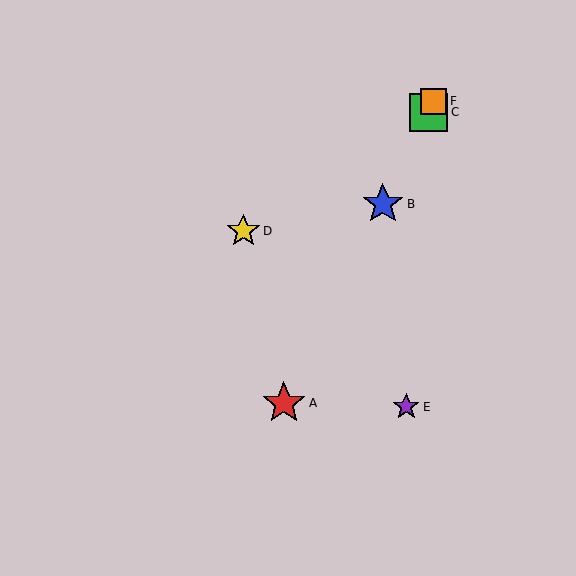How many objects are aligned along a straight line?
4 objects (A, B, C, F) are aligned along a straight line.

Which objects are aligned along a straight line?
Objects A, B, C, F are aligned along a straight line.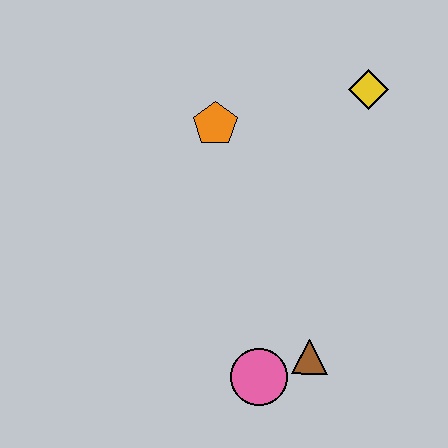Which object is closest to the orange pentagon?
The yellow diamond is closest to the orange pentagon.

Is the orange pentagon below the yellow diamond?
Yes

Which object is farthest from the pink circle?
The yellow diamond is farthest from the pink circle.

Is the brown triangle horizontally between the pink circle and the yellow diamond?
Yes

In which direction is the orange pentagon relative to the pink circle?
The orange pentagon is above the pink circle.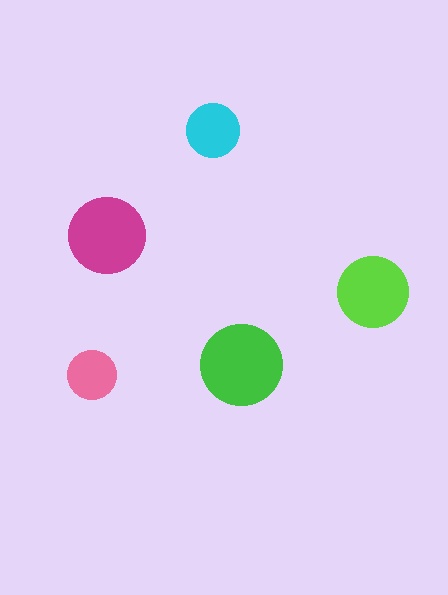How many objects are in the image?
There are 5 objects in the image.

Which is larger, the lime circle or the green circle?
The green one.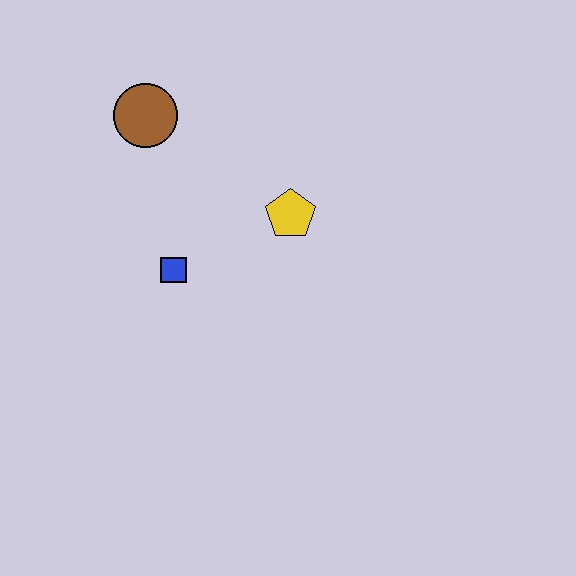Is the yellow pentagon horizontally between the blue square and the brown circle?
No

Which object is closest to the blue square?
The yellow pentagon is closest to the blue square.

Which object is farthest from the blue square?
The brown circle is farthest from the blue square.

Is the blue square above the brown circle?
No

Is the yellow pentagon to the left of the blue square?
No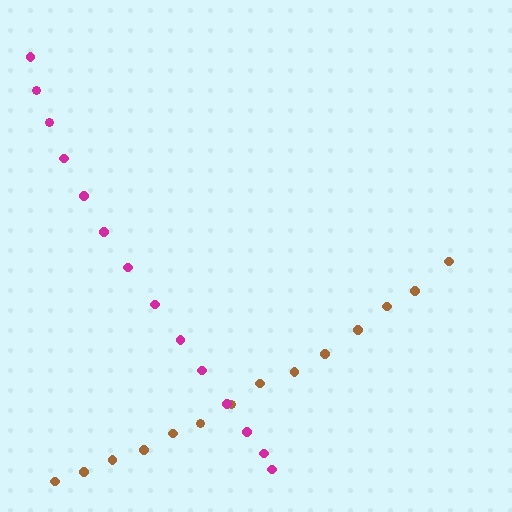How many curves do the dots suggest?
There are 2 distinct paths.